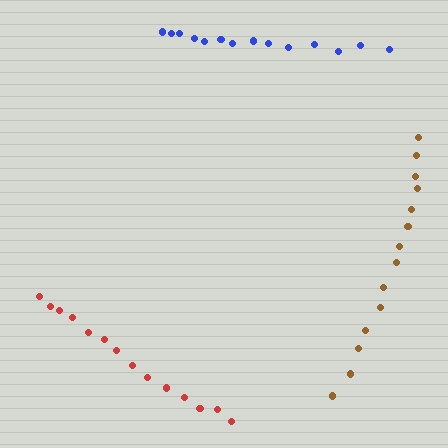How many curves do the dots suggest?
There are 3 distinct paths.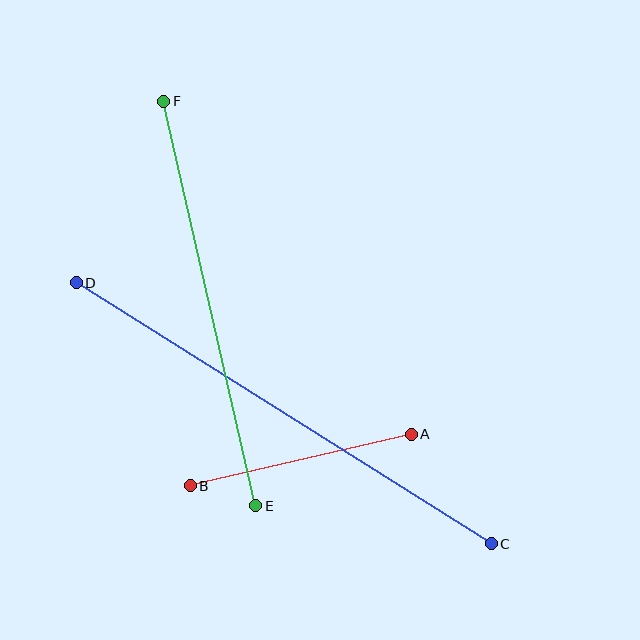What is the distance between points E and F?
The distance is approximately 415 pixels.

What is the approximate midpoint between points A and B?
The midpoint is at approximately (301, 460) pixels.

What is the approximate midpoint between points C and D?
The midpoint is at approximately (284, 413) pixels.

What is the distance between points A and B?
The distance is approximately 227 pixels.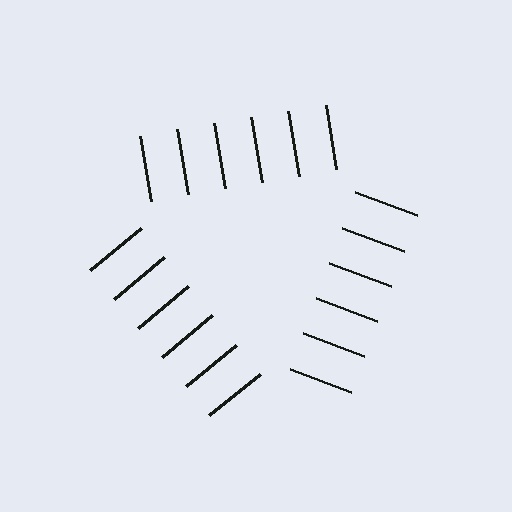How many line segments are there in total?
18 — 6 along each of the 3 edges.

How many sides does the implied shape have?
3 sides — the line-ends trace a triangle.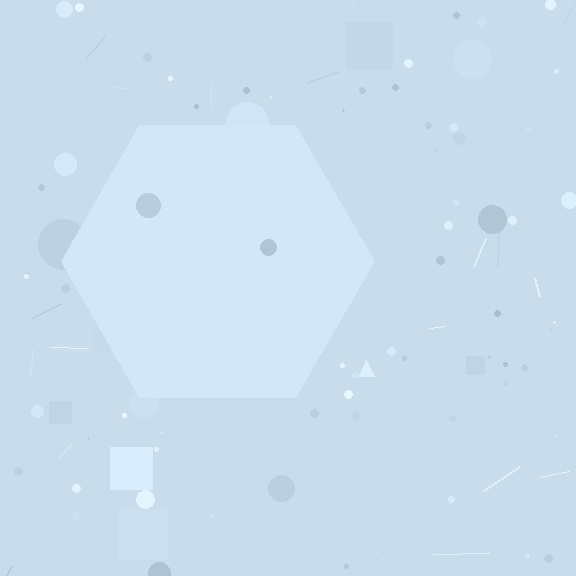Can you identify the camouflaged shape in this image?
The camouflaged shape is a hexagon.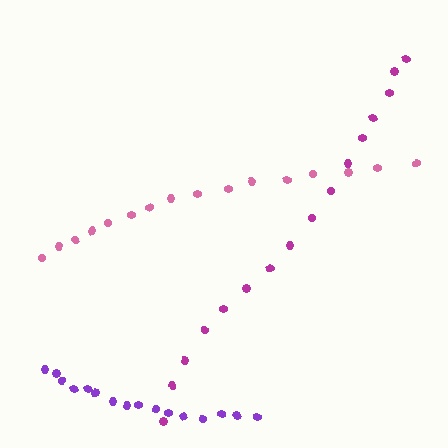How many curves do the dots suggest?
There are 3 distinct paths.